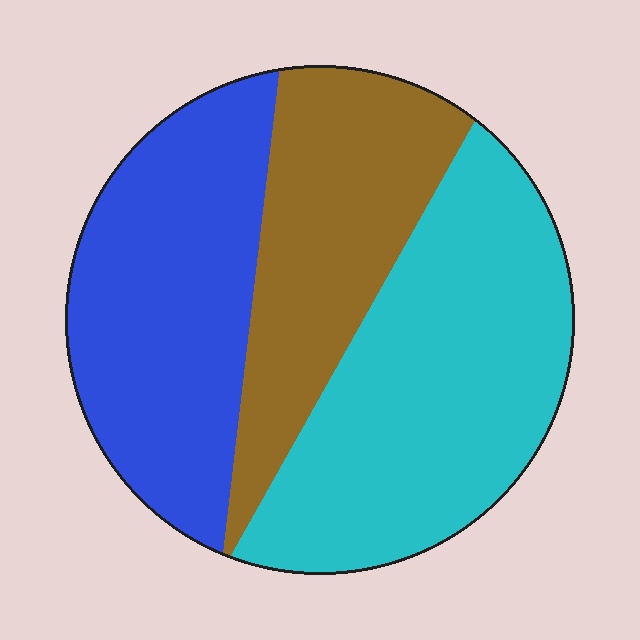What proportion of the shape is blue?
Blue covers around 35% of the shape.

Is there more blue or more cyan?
Cyan.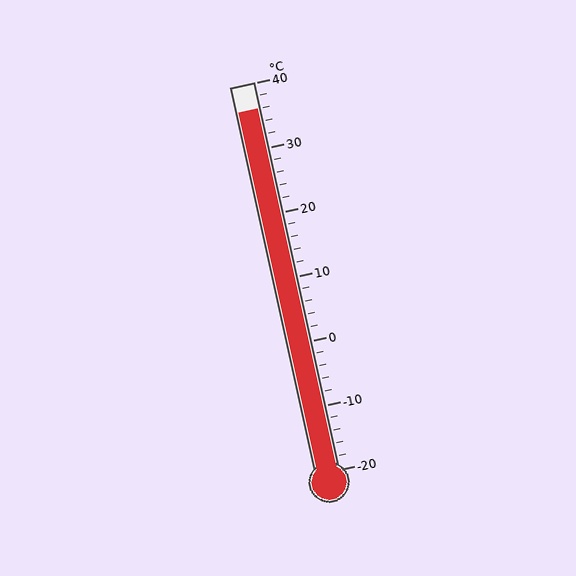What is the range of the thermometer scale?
The thermometer scale ranges from -20°C to 40°C.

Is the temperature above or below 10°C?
The temperature is above 10°C.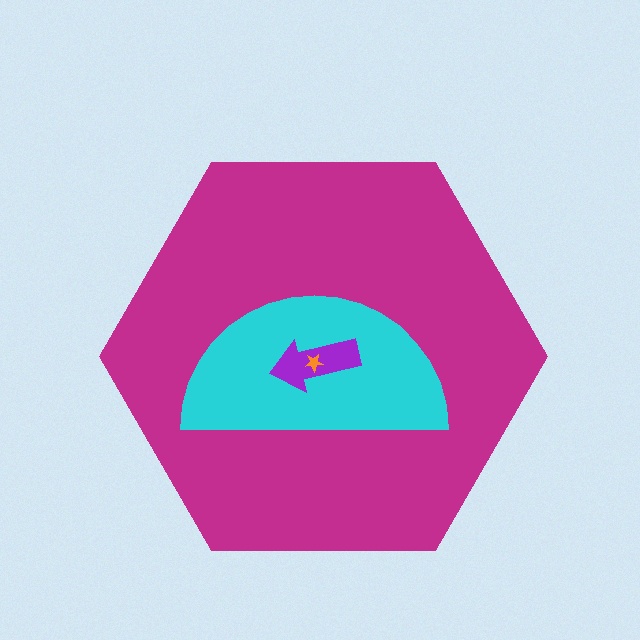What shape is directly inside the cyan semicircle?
The purple arrow.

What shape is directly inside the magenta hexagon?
The cyan semicircle.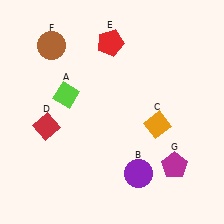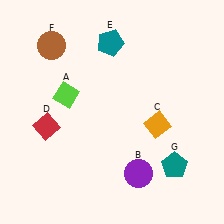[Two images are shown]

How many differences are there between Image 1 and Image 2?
There are 2 differences between the two images.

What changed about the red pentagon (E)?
In Image 1, E is red. In Image 2, it changed to teal.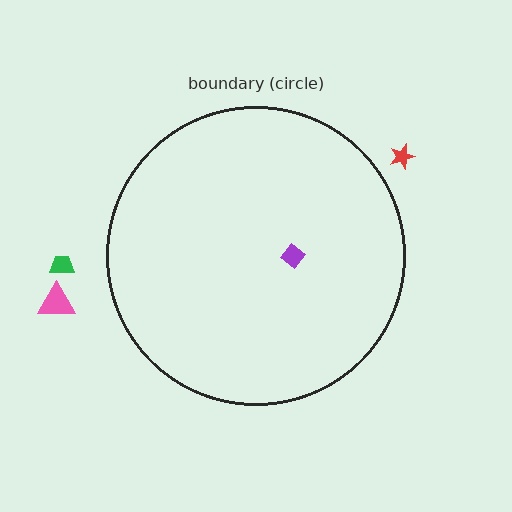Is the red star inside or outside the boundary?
Outside.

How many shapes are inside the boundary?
1 inside, 3 outside.